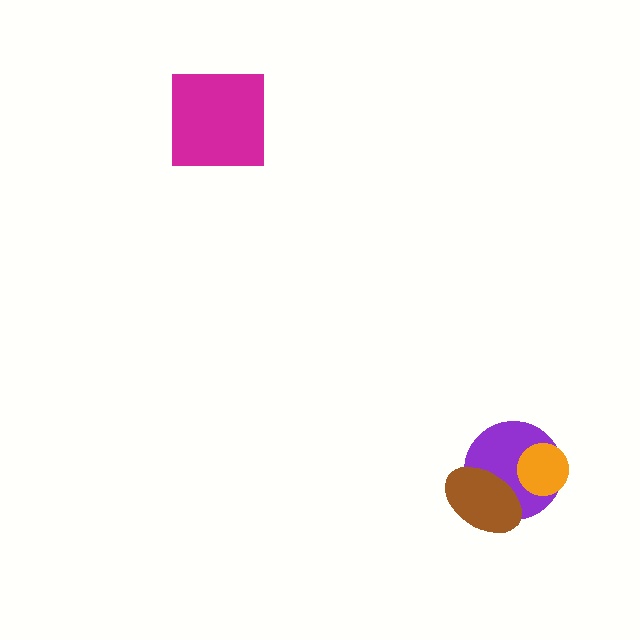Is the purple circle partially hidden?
Yes, it is partially covered by another shape.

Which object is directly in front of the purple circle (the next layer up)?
The orange circle is directly in front of the purple circle.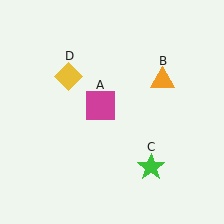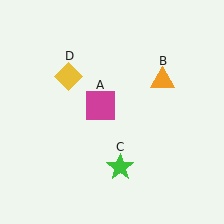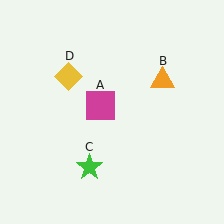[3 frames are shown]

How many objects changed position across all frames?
1 object changed position: green star (object C).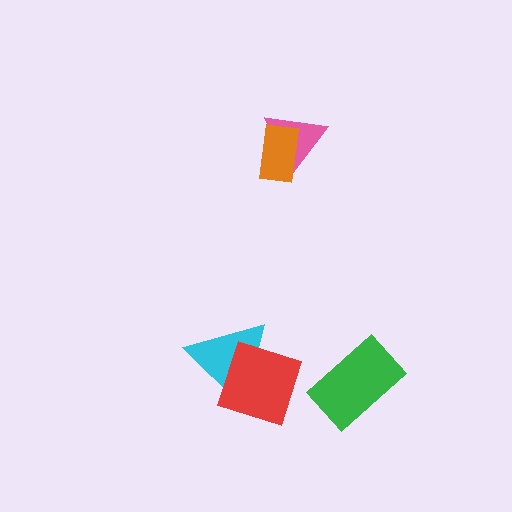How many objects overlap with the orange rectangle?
1 object overlaps with the orange rectangle.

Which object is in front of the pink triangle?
The orange rectangle is in front of the pink triangle.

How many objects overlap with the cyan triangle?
1 object overlaps with the cyan triangle.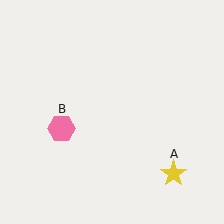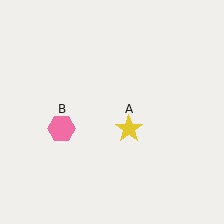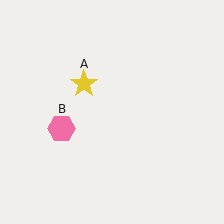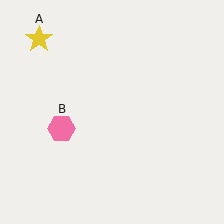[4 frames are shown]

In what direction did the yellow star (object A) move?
The yellow star (object A) moved up and to the left.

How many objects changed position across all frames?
1 object changed position: yellow star (object A).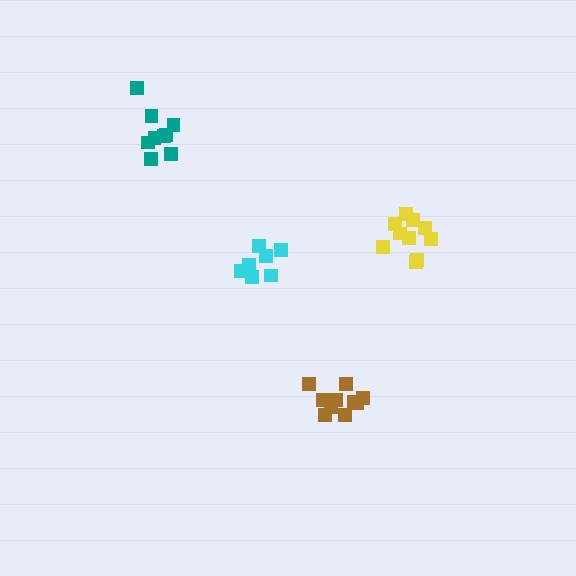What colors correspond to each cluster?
The clusters are colored: teal, yellow, brown, cyan.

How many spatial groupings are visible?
There are 4 spatial groupings.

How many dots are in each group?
Group 1: 9 dots, Group 2: 10 dots, Group 3: 11 dots, Group 4: 7 dots (37 total).